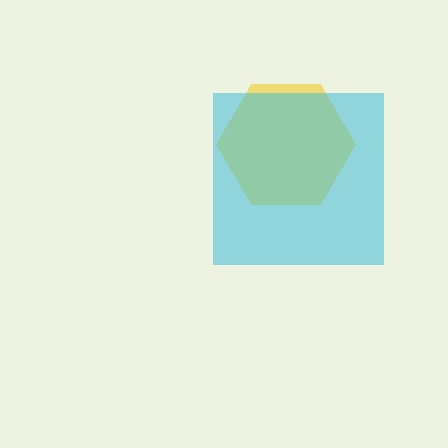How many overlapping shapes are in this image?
There are 2 overlapping shapes in the image.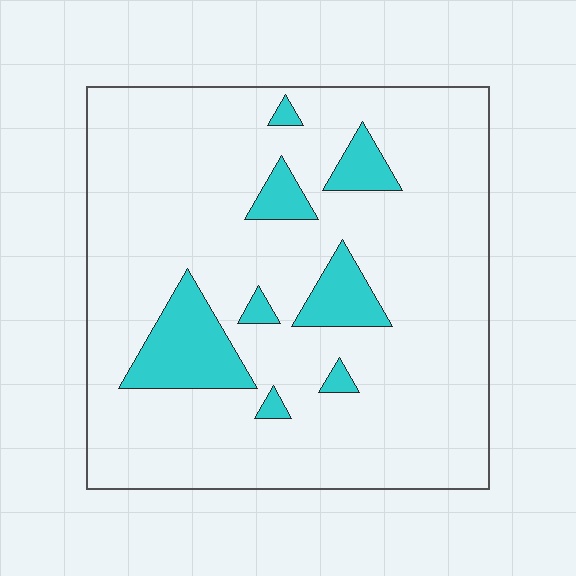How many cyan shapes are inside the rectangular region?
8.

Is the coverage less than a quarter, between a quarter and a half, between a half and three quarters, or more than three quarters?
Less than a quarter.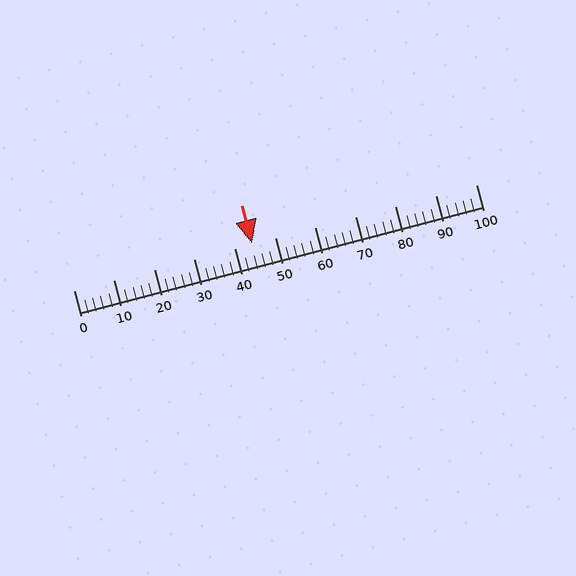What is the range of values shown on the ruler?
The ruler shows values from 0 to 100.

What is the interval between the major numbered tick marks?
The major tick marks are spaced 10 units apart.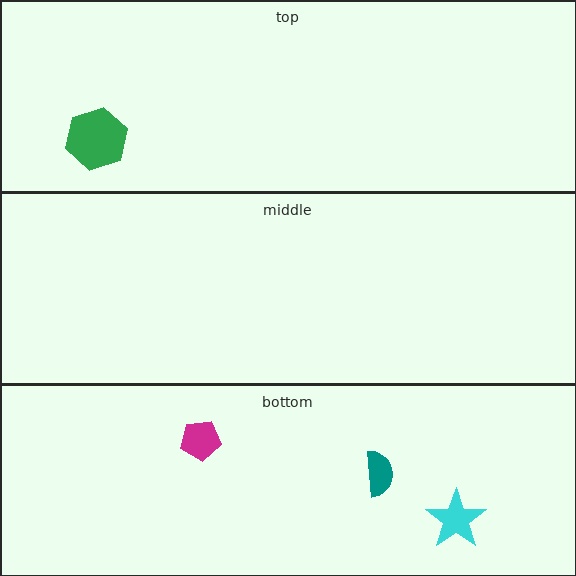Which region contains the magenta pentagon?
The bottom region.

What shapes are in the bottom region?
The magenta pentagon, the teal semicircle, the cyan star.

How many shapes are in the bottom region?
3.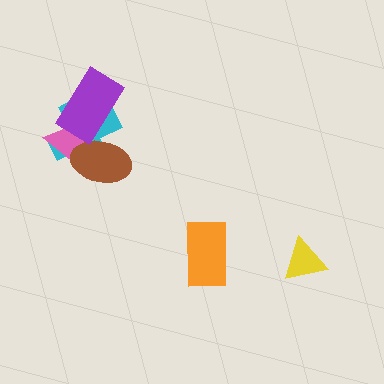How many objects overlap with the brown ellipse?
3 objects overlap with the brown ellipse.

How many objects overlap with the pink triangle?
3 objects overlap with the pink triangle.